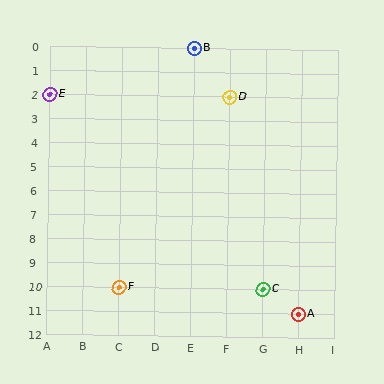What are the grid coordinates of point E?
Point E is at grid coordinates (A, 2).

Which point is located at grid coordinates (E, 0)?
Point B is at (E, 0).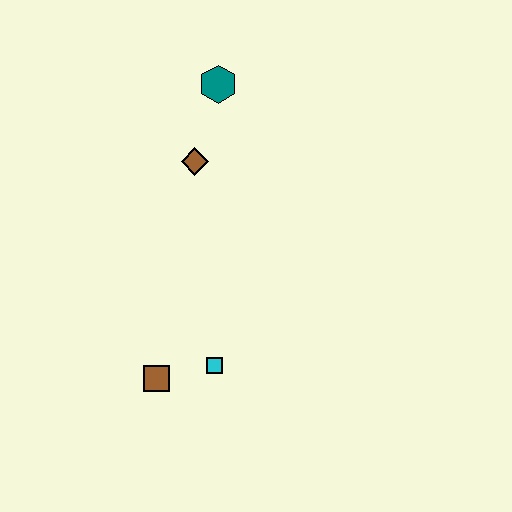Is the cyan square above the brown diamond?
No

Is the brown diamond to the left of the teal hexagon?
Yes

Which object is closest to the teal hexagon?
The brown diamond is closest to the teal hexagon.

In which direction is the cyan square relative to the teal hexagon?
The cyan square is below the teal hexagon.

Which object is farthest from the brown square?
The teal hexagon is farthest from the brown square.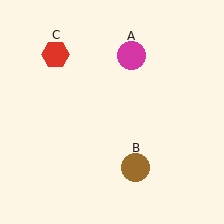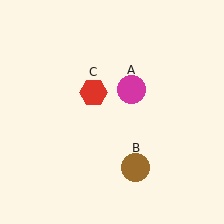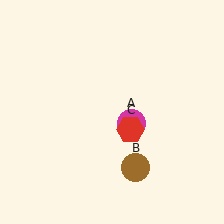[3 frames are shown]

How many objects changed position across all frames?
2 objects changed position: magenta circle (object A), red hexagon (object C).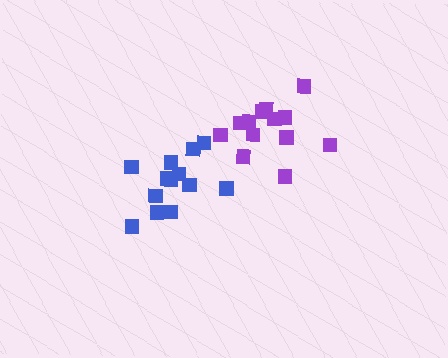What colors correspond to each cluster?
The clusters are colored: purple, blue.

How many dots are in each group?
Group 1: 13 dots, Group 2: 13 dots (26 total).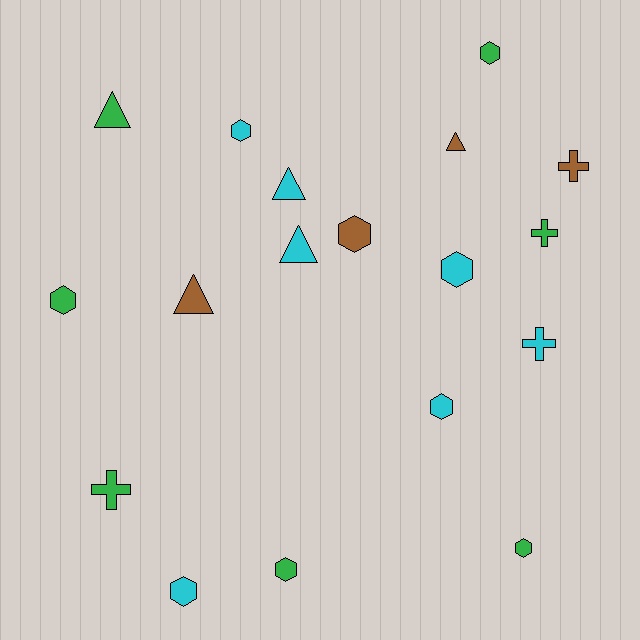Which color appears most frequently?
Green, with 7 objects.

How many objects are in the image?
There are 18 objects.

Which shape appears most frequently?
Hexagon, with 9 objects.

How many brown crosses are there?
There is 1 brown cross.